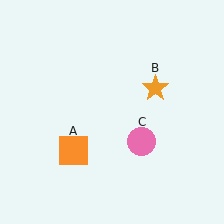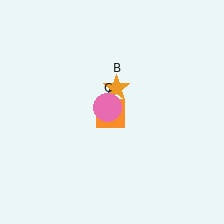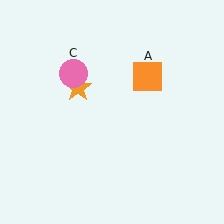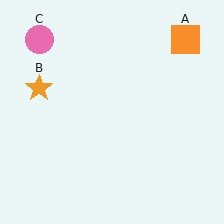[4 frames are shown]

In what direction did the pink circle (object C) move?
The pink circle (object C) moved up and to the left.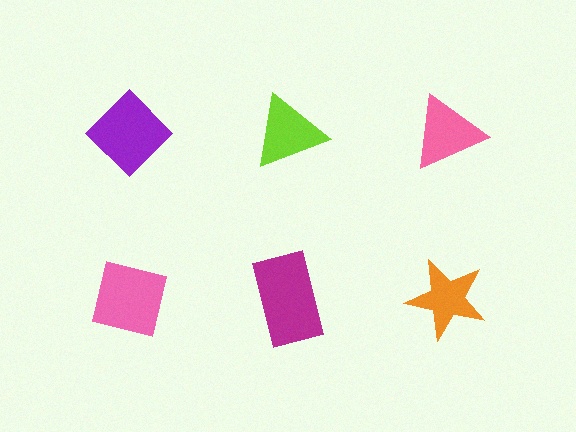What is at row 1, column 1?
A purple diamond.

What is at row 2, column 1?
A pink square.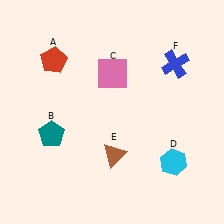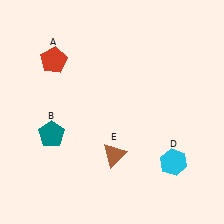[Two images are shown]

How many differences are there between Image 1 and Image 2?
There are 2 differences between the two images.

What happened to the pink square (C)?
The pink square (C) was removed in Image 2. It was in the top-right area of Image 1.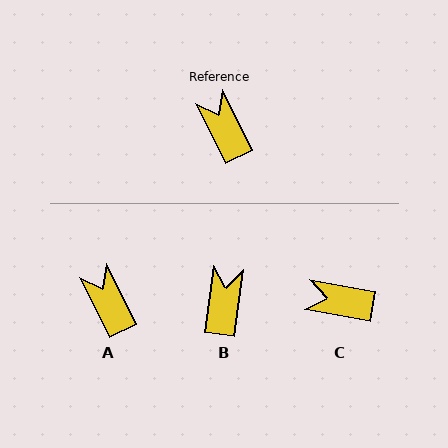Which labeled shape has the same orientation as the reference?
A.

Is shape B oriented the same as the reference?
No, it is off by about 34 degrees.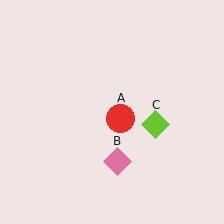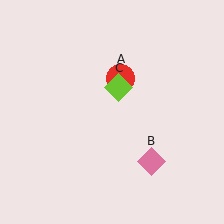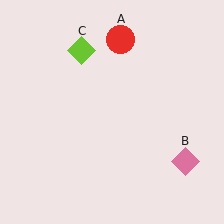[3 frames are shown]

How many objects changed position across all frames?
3 objects changed position: red circle (object A), pink diamond (object B), lime diamond (object C).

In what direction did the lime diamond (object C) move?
The lime diamond (object C) moved up and to the left.